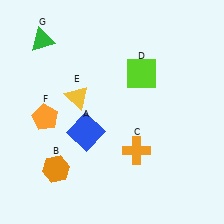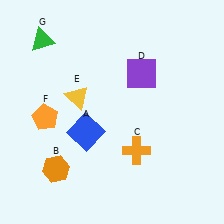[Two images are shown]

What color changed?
The square (D) changed from lime in Image 1 to purple in Image 2.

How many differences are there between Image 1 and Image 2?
There is 1 difference between the two images.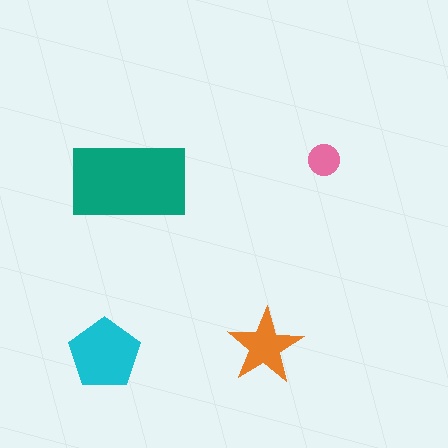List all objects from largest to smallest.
The teal rectangle, the cyan pentagon, the orange star, the pink circle.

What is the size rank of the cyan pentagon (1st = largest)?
2nd.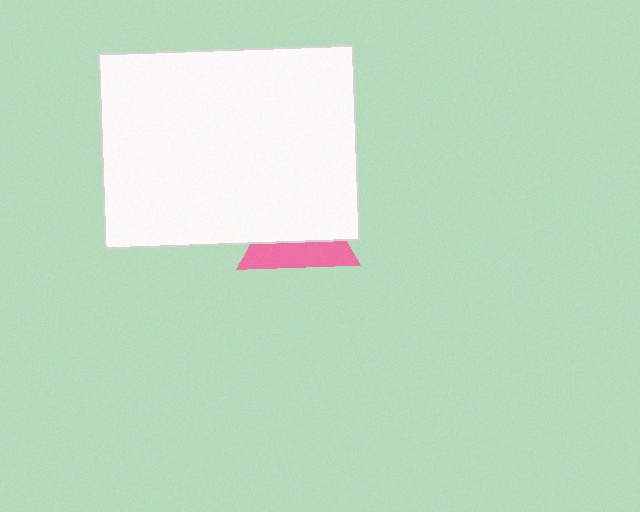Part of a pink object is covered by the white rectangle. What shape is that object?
It is a triangle.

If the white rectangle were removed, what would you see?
You would see the complete pink triangle.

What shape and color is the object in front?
The object in front is a white rectangle.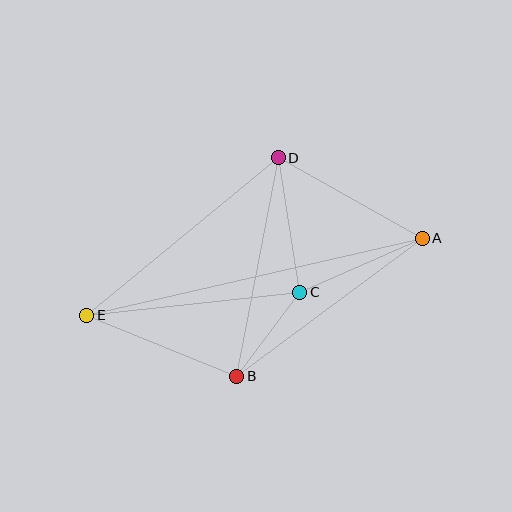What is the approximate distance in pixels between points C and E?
The distance between C and E is approximately 214 pixels.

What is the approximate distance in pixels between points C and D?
The distance between C and D is approximately 136 pixels.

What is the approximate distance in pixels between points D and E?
The distance between D and E is approximately 248 pixels.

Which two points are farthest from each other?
Points A and E are farthest from each other.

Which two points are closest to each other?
Points B and C are closest to each other.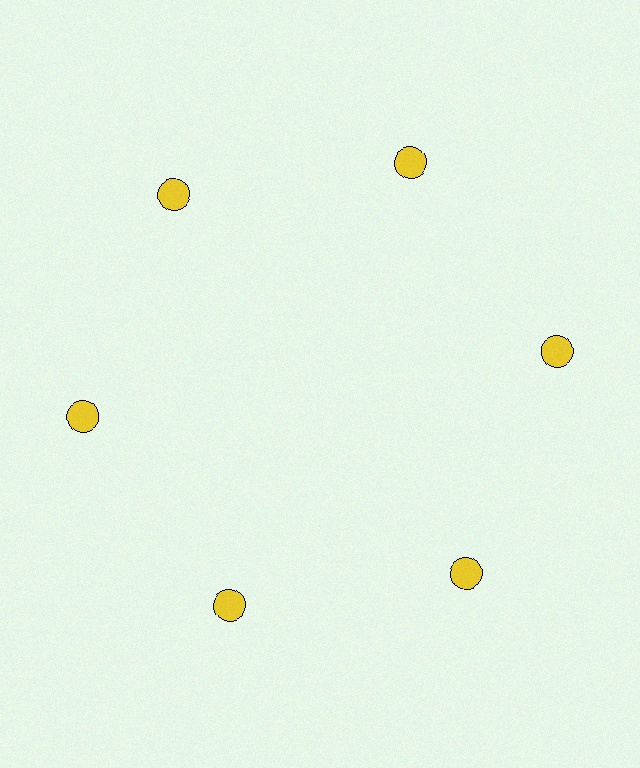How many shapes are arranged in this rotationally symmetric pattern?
There are 6 shapes, arranged in 6 groups of 1.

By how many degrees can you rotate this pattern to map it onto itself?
The pattern maps onto itself every 60 degrees of rotation.